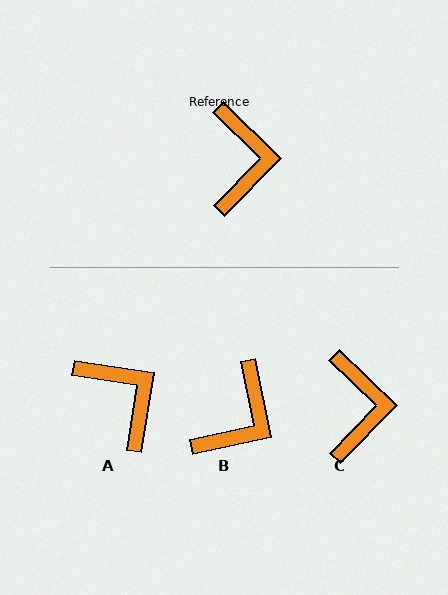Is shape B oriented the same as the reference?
No, it is off by about 34 degrees.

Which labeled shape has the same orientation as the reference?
C.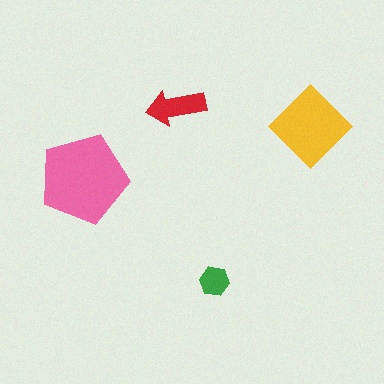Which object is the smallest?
The green hexagon.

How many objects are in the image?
There are 4 objects in the image.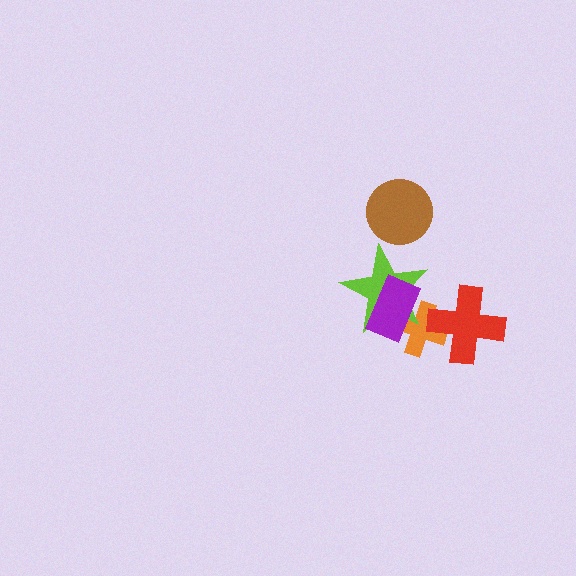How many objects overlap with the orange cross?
3 objects overlap with the orange cross.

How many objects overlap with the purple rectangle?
2 objects overlap with the purple rectangle.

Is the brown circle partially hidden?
No, no other shape covers it.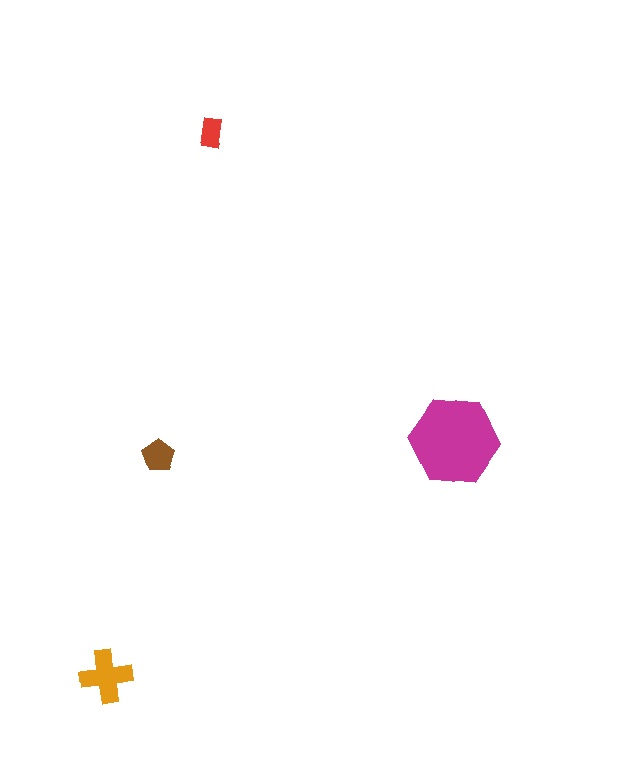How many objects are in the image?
There are 4 objects in the image.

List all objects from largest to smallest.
The magenta hexagon, the orange cross, the brown pentagon, the red rectangle.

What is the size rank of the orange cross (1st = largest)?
2nd.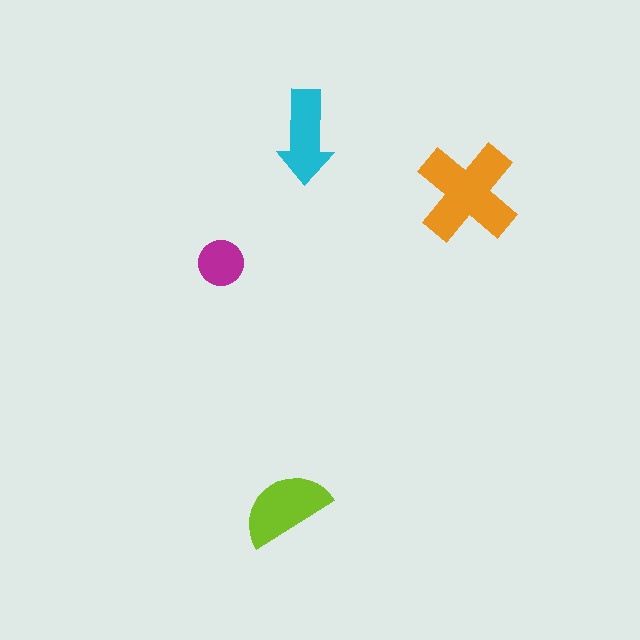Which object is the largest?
The orange cross.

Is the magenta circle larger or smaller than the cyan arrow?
Smaller.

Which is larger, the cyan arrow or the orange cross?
The orange cross.